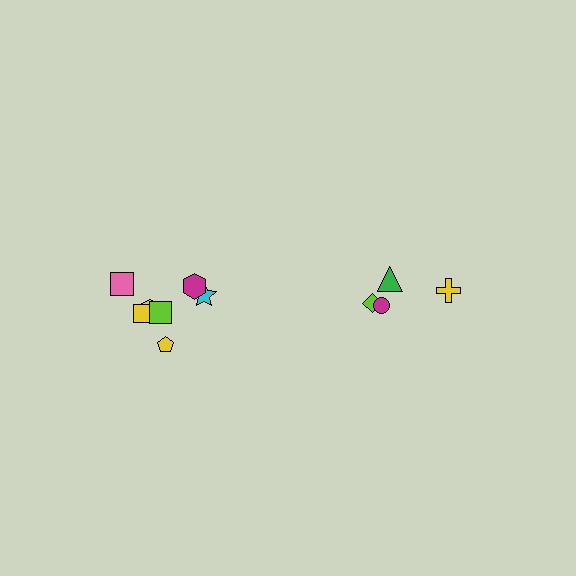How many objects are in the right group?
There are 4 objects.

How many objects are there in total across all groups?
There are 11 objects.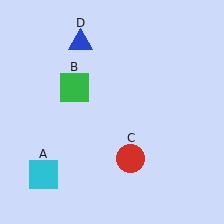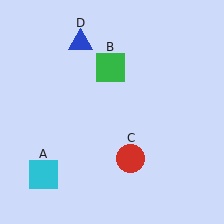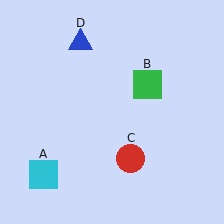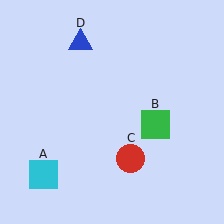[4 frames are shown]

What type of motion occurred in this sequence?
The green square (object B) rotated clockwise around the center of the scene.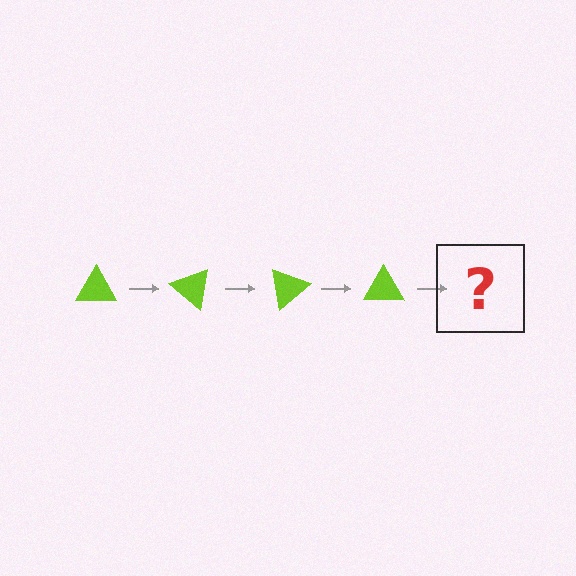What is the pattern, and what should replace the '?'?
The pattern is that the triangle rotates 40 degrees each step. The '?' should be a lime triangle rotated 160 degrees.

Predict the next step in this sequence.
The next step is a lime triangle rotated 160 degrees.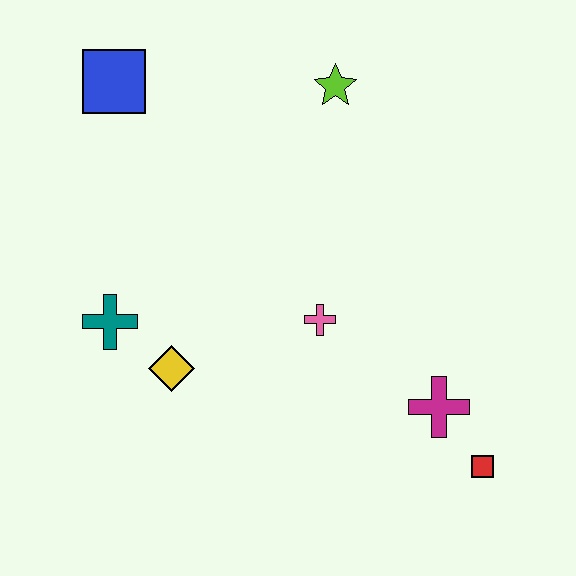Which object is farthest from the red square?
The blue square is farthest from the red square.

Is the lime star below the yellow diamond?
No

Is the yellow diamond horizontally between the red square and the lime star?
No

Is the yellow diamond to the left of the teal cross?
No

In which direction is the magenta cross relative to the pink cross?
The magenta cross is to the right of the pink cross.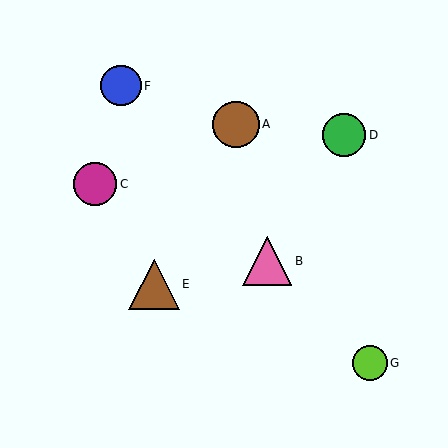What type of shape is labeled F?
Shape F is a blue circle.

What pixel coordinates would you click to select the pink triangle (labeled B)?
Click at (267, 261) to select the pink triangle B.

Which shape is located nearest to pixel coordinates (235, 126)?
The brown circle (labeled A) at (236, 124) is nearest to that location.